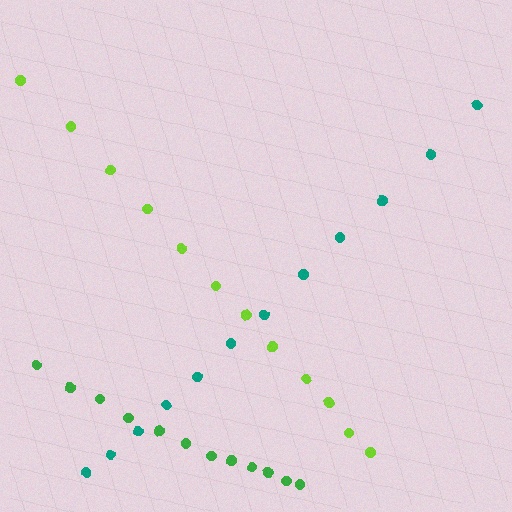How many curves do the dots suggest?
There are 3 distinct paths.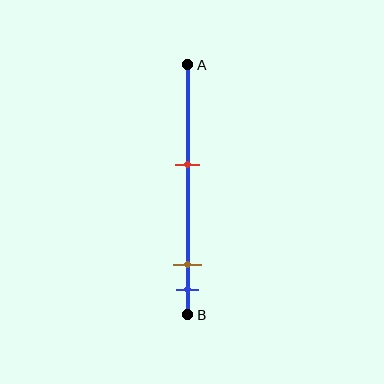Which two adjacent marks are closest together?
The brown and blue marks are the closest adjacent pair.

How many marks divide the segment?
There are 3 marks dividing the segment.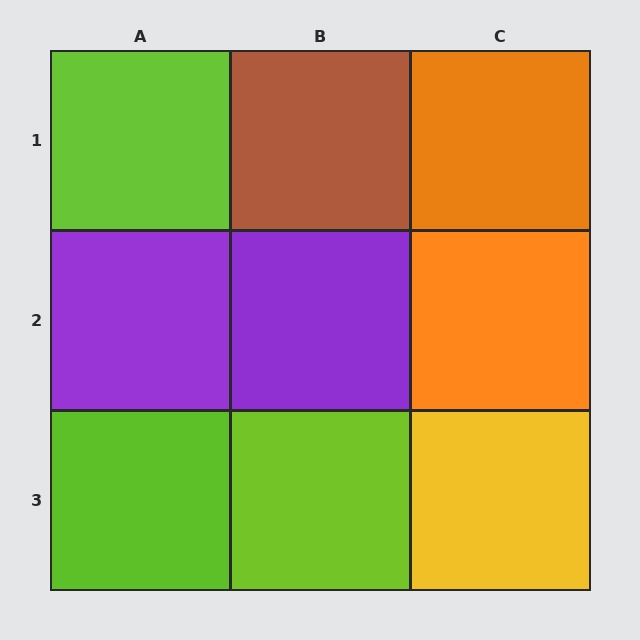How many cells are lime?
3 cells are lime.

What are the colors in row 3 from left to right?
Lime, lime, yellow.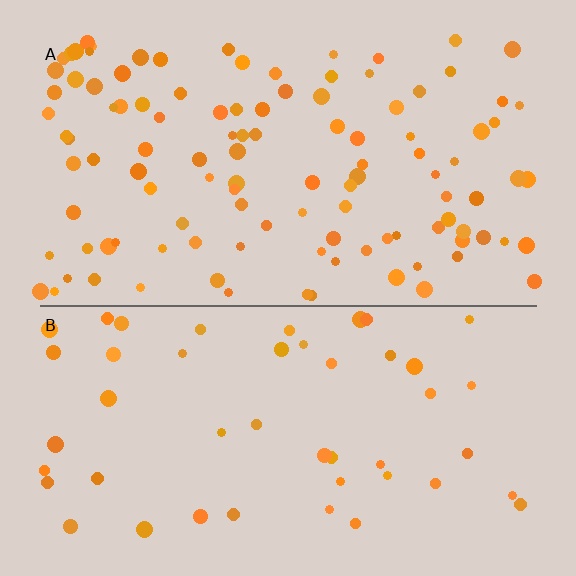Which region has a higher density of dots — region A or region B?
A (the top).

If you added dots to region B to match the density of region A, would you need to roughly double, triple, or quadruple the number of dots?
Approximately double.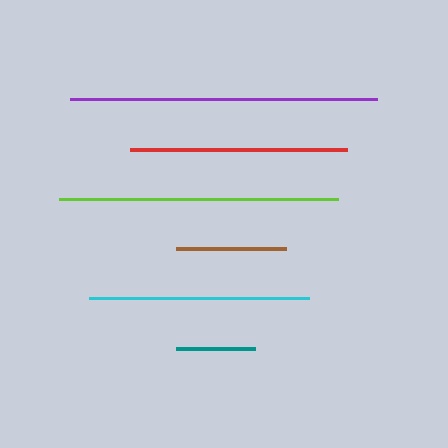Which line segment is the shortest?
The teal line is the shortest at approximately 80 pixels.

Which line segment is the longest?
The purple line is the longest at approximately 307 pixels.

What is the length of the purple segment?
The purple segment is approximately 307 pixels long.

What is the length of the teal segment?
The teal segment is approximately 80 pixels long.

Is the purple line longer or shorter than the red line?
The purple line is longer than the red line.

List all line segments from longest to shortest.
From longest to shortest: purple, lime, cyan, red, brown, teal.